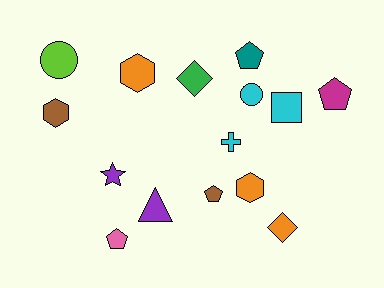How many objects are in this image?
There are 15 objects.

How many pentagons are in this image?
There are 4 pentagons.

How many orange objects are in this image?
There are 3 orange objects.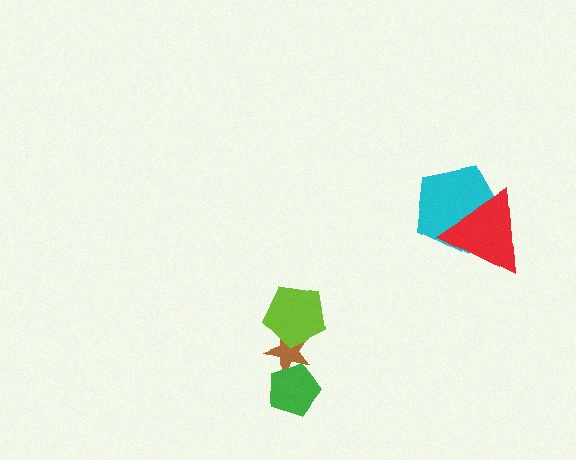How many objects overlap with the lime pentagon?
1 object overlaps with the lime pentagon.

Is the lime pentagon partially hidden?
No, no other shape covers it.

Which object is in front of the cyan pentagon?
The red triangle is in front of the cyan pentagon.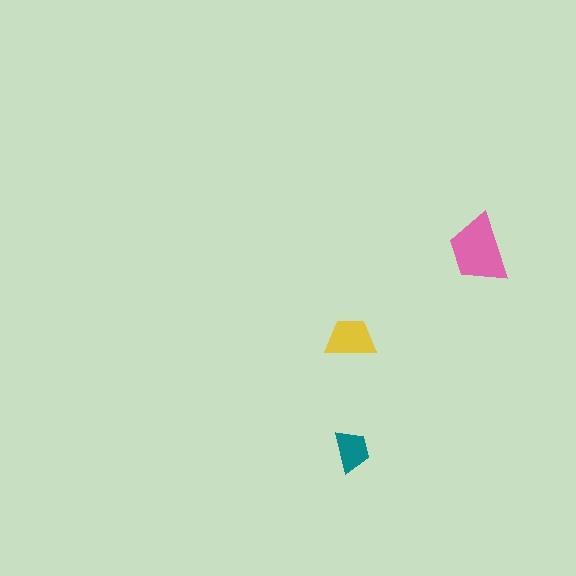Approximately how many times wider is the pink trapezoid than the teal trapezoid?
About 1.5 times wider.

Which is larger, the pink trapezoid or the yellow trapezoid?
The pink one.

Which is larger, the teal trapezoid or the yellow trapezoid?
The yellow one.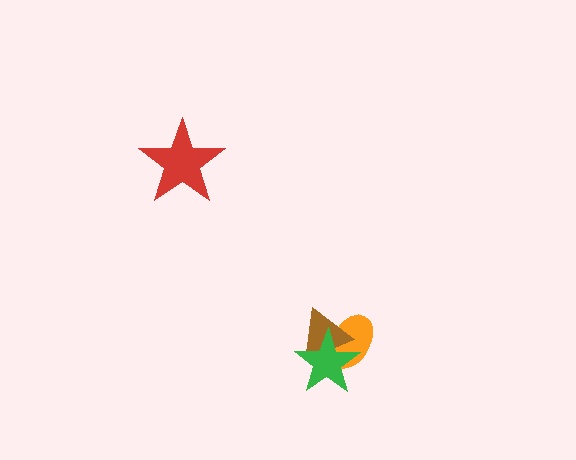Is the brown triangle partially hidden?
Yes, it is partially covered by another shape.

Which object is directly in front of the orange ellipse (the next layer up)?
The brown triangle is directly in front of the orange ellipse.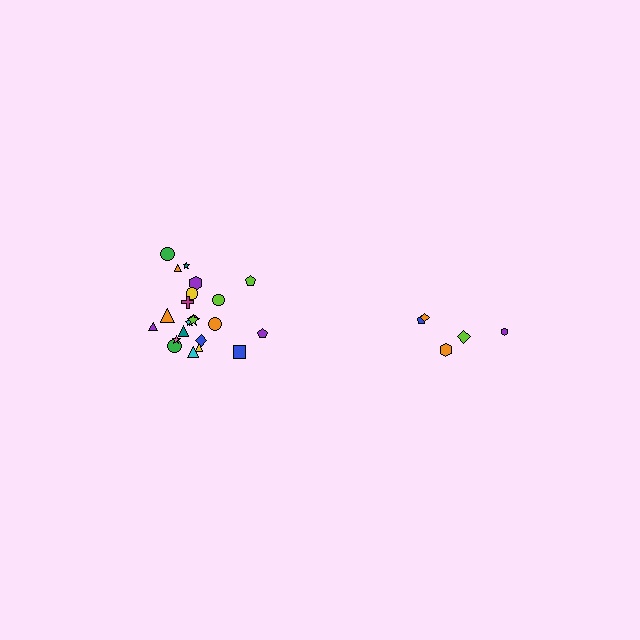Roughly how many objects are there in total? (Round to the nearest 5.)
Roughly 25 objects in total.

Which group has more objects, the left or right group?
The left group.